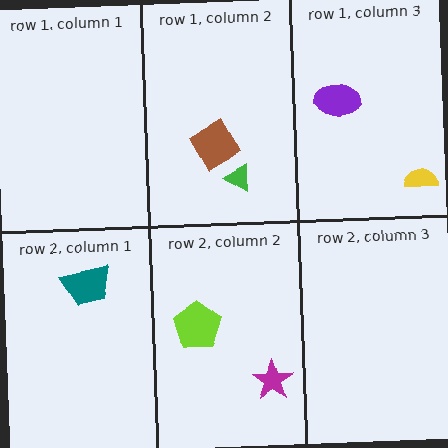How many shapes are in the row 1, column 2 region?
2.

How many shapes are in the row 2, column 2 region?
2.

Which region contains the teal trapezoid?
The row 2, column 1 region.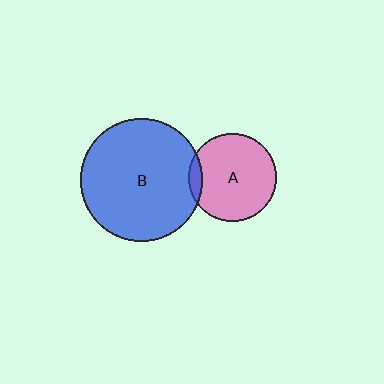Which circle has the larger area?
Circle B (blue).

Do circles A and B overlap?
Yes.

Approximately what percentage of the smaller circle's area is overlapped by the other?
Approximately 10%.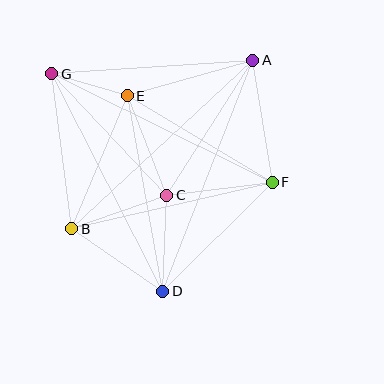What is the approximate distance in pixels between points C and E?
The distance between C and E is approximately 107 pixels.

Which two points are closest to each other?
Points E and G are closest to each other.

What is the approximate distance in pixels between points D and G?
The distance between D and G is approximately 245 pixels.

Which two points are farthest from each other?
Points A and D are farthest from each other.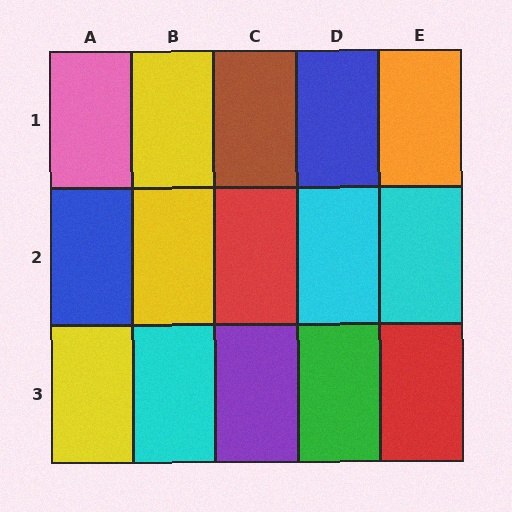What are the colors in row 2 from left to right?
Blue, yellow, red, cyan, cyan.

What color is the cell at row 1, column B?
Yellow.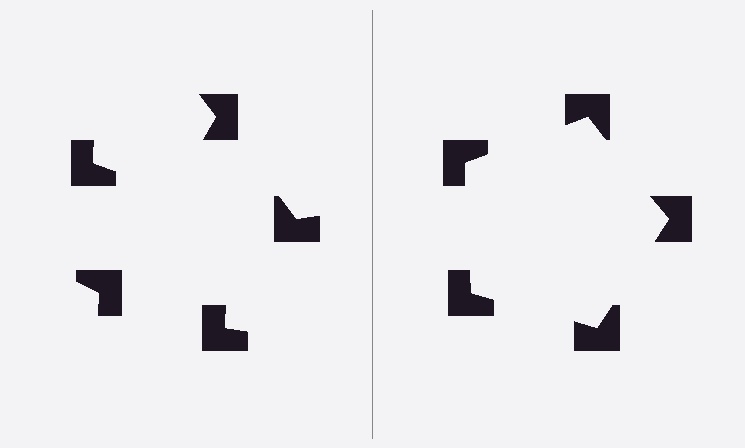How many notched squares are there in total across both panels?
10 — 5 on each side.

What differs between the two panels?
The notched squares are positioned identically on both sides; only the wedge orientations differ. On the right they align to a pentagon; on the left they are misaligned.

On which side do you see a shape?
An illusory pentagon appears on the right side. On the left side the wedge cuts are rotated, so no coherent shape forms.